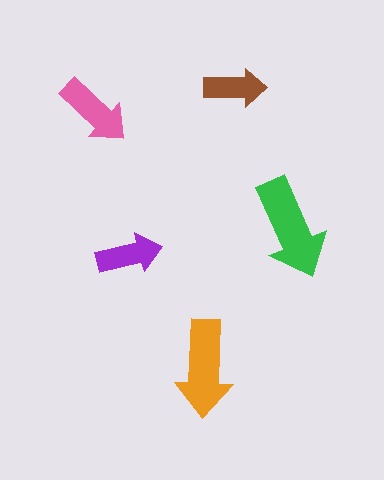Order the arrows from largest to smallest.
the green one, the orange one, the pink one, the purple one, the brown one.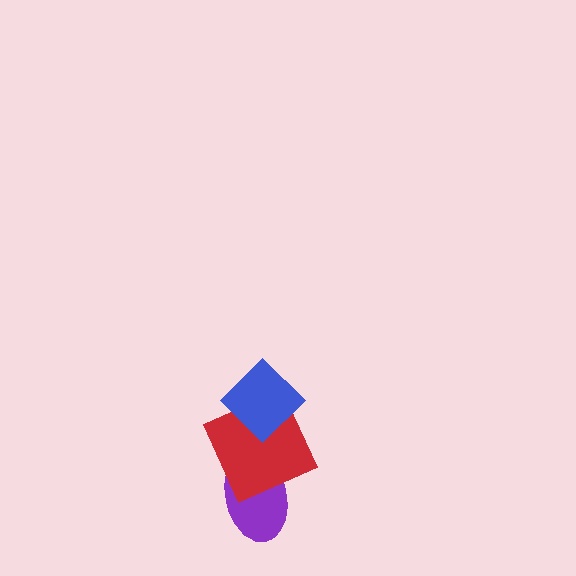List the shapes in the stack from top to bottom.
From top to bottom: the blue diamond, the red square, the purple ellipse.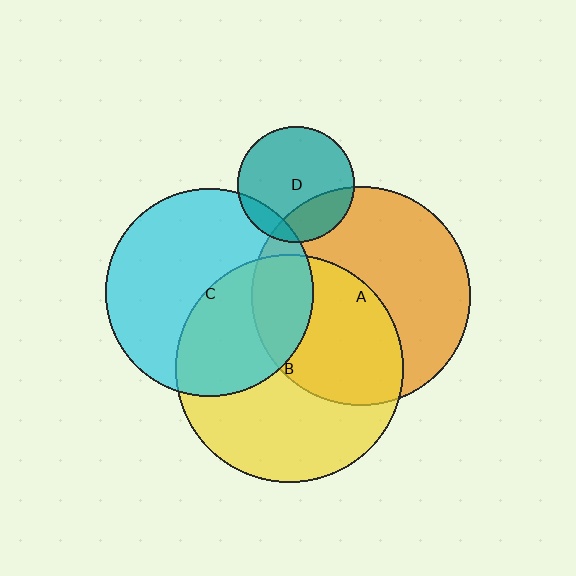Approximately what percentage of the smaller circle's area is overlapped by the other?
Approximately 45%.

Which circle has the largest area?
Circle B (yellow).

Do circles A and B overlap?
Yes.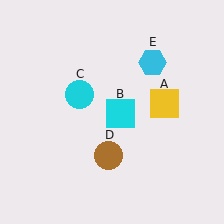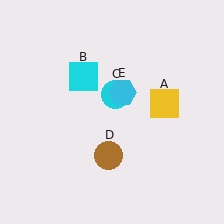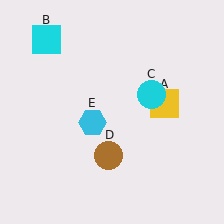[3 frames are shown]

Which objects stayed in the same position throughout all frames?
Yellow square (object A) and brown circle (object D) remained stationary.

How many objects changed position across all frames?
3 objects changed position: cyan square (object B), cyan circle (object C), cyan hexagon (object E).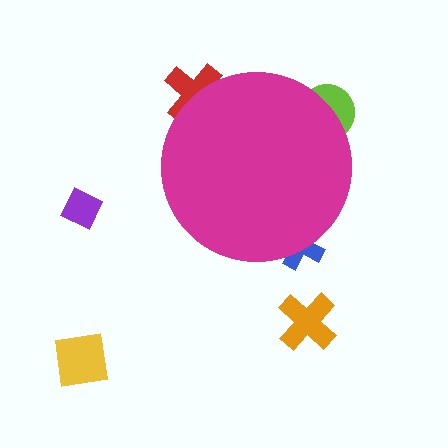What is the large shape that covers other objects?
A magenta circle.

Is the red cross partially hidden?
Yes, the red cross is partially hidden behind the magenta circle.